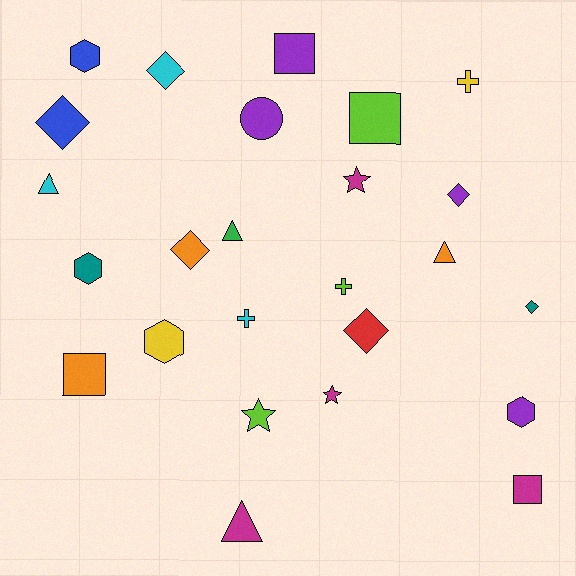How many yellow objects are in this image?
There are 2 yellow objects.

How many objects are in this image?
There are 25 objects.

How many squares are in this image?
There are 4 squares.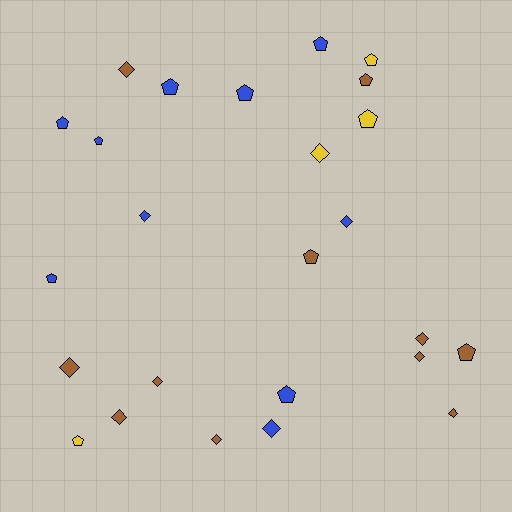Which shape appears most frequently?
Pentagon, with 13 objects.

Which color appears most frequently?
Brown, with 11 objects.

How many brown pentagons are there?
There are 3 brown pentagons.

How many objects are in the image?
There are 25 objects.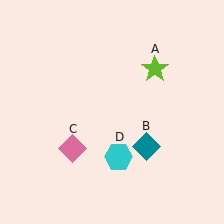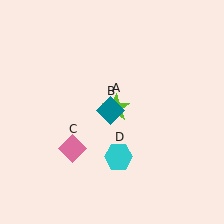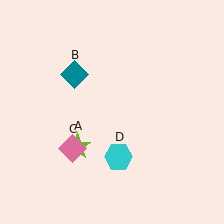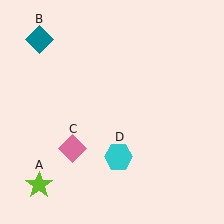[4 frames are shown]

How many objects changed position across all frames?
2 objects changed position: lime star (object A), teal diamond (object B).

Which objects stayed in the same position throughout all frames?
Pink diamond (object C) and cyan hexagon (object D) remained stationary.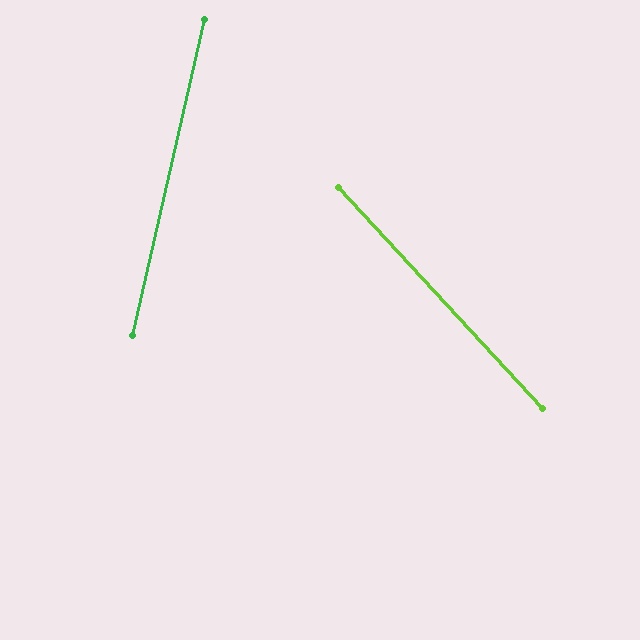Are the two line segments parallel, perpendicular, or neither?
Neither parallel nor perpendicular — they differ by about 56°.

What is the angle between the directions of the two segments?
Approximately 56 degrees.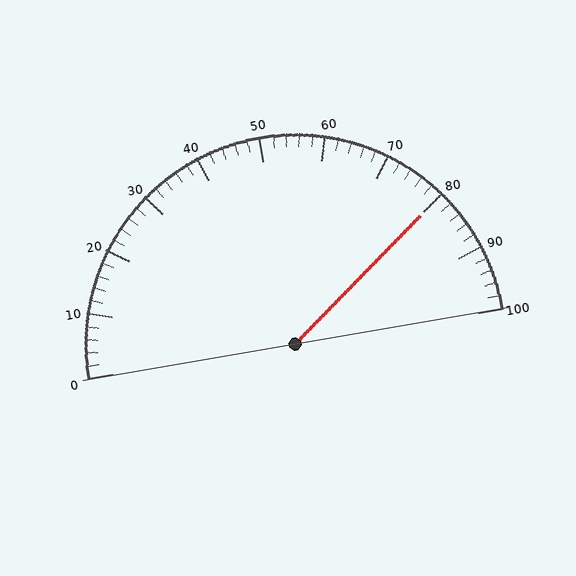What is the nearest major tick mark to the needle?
The nearest major tick mark is 80.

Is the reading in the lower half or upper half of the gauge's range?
The reading is in the upper half of the range (0 to 100).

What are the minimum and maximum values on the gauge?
The gauge ranges from 0 to 100.